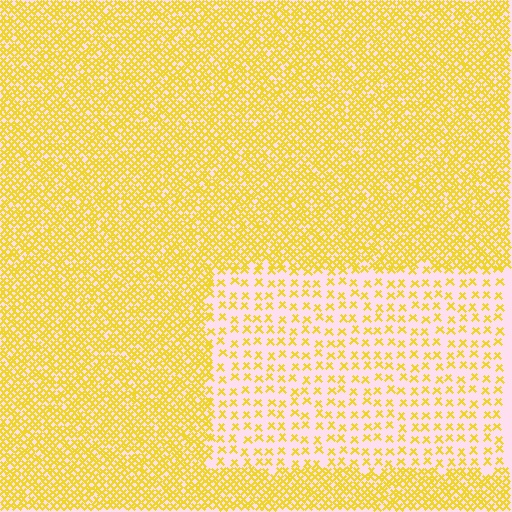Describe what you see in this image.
The image contains small yellow elements arranged at two different densities. A rectangle-shaped region is visible where the elements are less densely packed than the surrounding area.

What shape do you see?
I see a rectangle.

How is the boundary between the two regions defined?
The boundary is defined by a change in element density (approximately 2.9x ratio). All elements are the same color, size, and shape.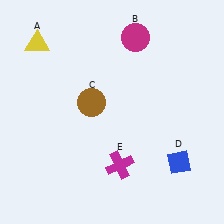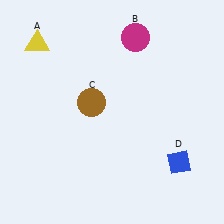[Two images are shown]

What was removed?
The magenta cross (E) was removed in Image 2.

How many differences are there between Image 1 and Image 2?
There is 1 difference between the two images.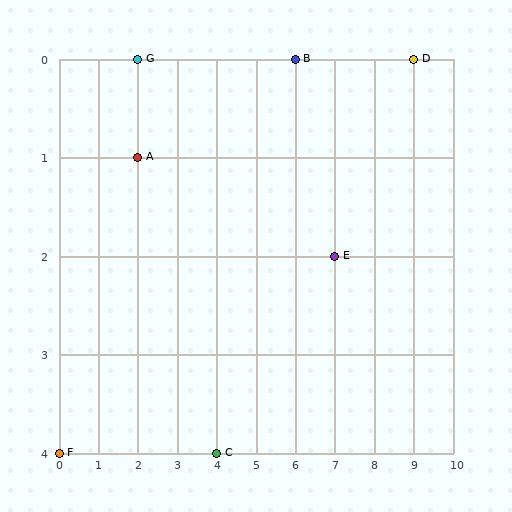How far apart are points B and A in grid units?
Points B and A are 4 columns and 1 row apart (about 4.1 grid units diagonally).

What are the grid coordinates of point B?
Point B is at grid coordinates (6, 0).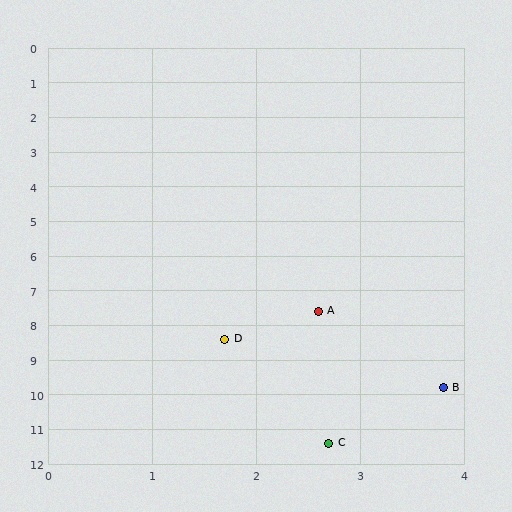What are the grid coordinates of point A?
Point A is at approximately (2.6, 7.6).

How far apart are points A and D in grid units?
Points A and D are about 1.2 grid units apart.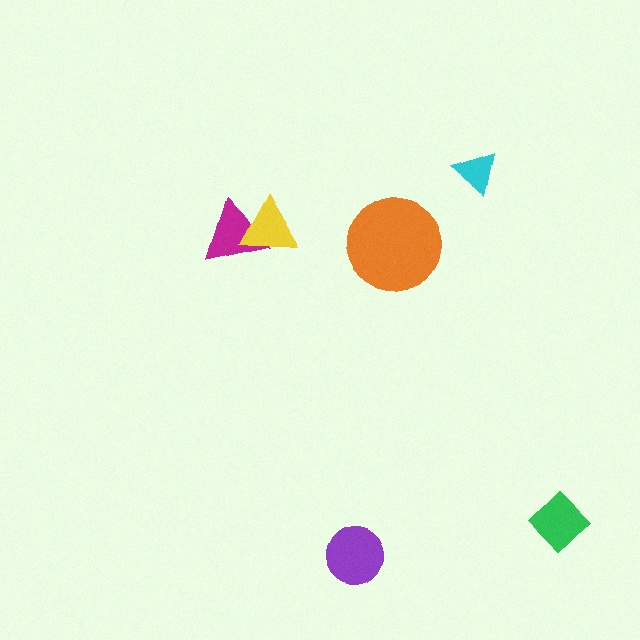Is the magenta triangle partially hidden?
Yes, it is partially covered by another shape.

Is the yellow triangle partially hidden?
No, no other shape covers it.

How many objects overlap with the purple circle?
0 objects overlap with the purple circle.